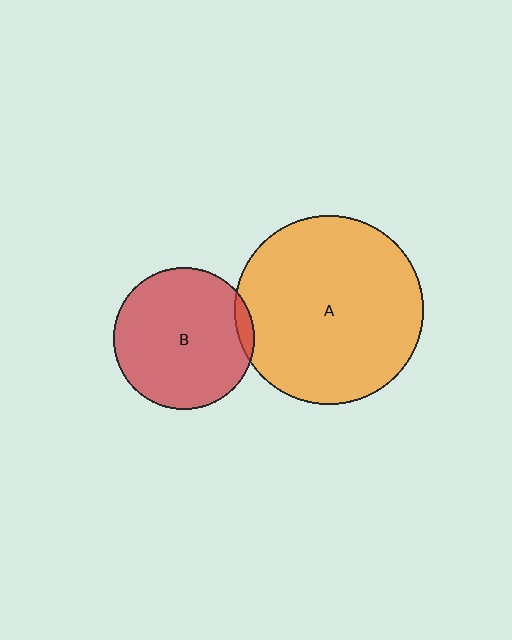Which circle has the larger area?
Circle A (orange).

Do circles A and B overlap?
Yes.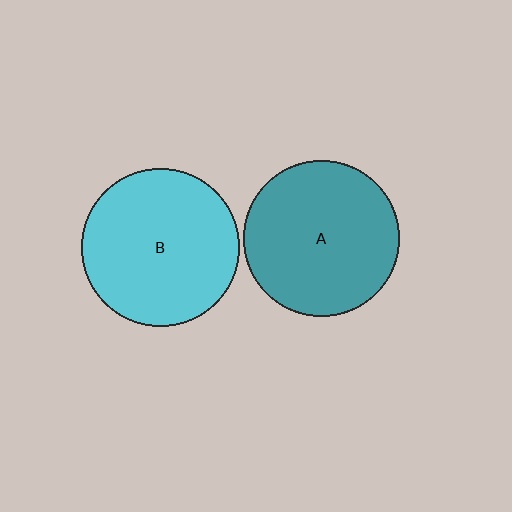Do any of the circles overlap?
No, none of the circles overlap.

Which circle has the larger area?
Circle B (cyan).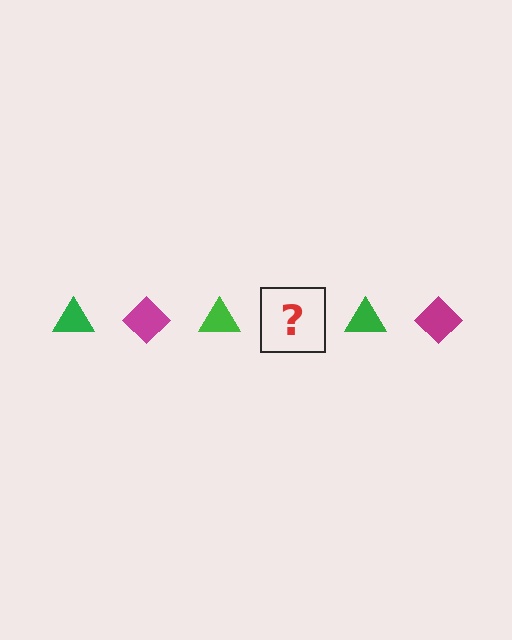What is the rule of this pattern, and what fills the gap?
The rule is that the pattern alternates between green triangle and magenta diamond. The gap should be filled with a magenta diamond.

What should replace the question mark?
The question mark should be replaced with a magenta diamond.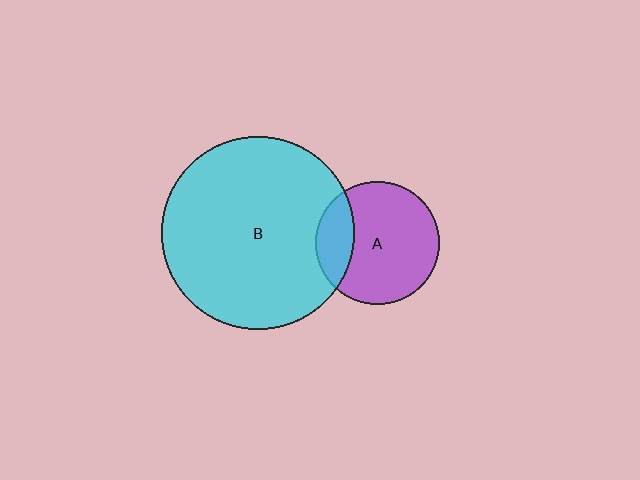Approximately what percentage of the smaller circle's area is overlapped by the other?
Approximately 20%.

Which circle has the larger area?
Circle B (cyan).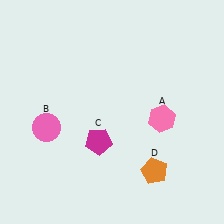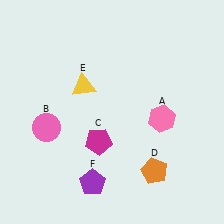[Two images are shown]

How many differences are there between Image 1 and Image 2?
There are 2 differences between the two images.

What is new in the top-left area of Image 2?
A yellow triangle (E) was added in the top-left area of Image 2.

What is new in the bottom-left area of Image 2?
A purple pentagon (F) was added in the bottom-left area of Image 2.